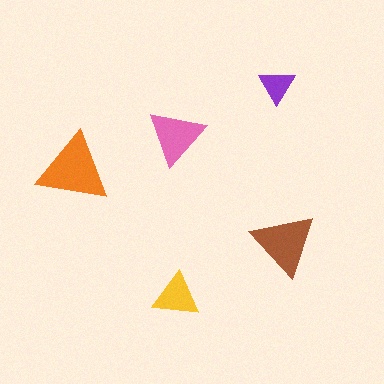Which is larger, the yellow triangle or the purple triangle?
The yellow one.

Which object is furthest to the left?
The orange triangle is leftmost.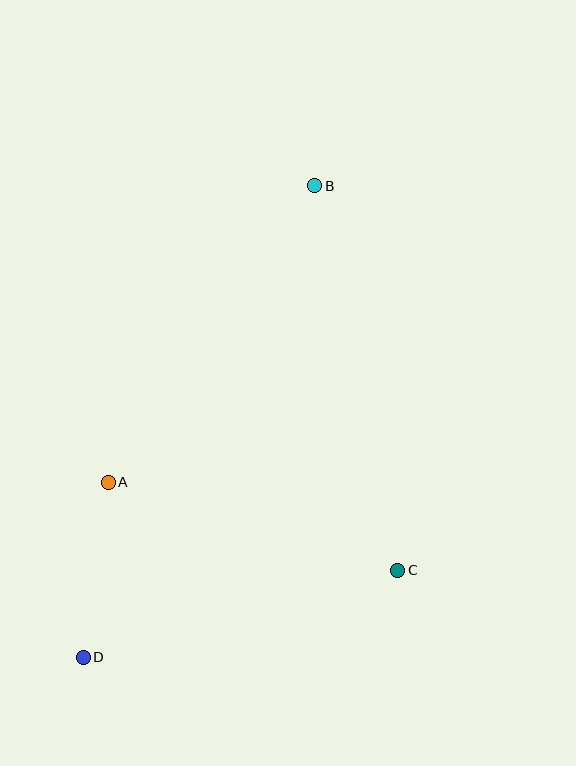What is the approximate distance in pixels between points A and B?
The distance between A and B is approximately 361 pixels.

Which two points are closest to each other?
Points A and D are closest to each other.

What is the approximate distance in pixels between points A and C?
The distance between A and C is approximately 303 pixels.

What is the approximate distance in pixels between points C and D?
The distance between C and D is approximately 327 pixels.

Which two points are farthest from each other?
Points B and D are farthest from each other.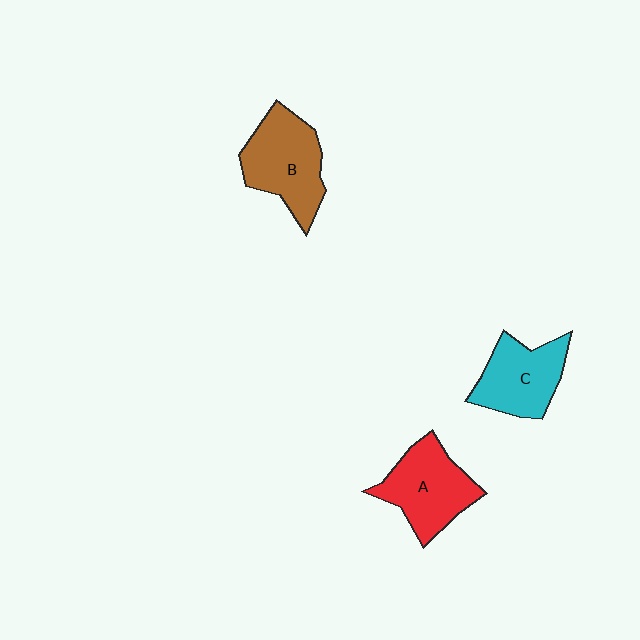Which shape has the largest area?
Shape B (brown).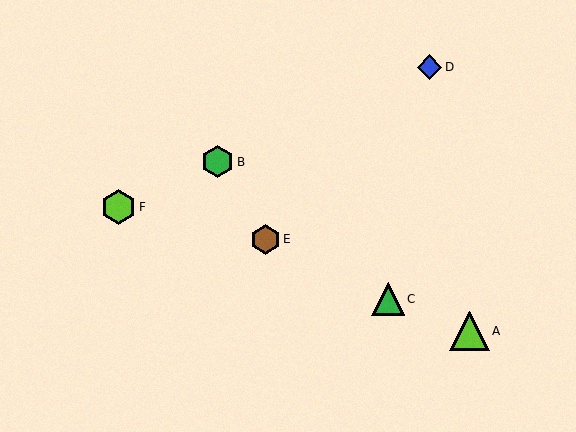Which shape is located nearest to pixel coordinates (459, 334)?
The lime triangle (labeled A) at (470, 331) is nearest to that location.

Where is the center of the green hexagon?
The center of the green hexagon is at (218, 162).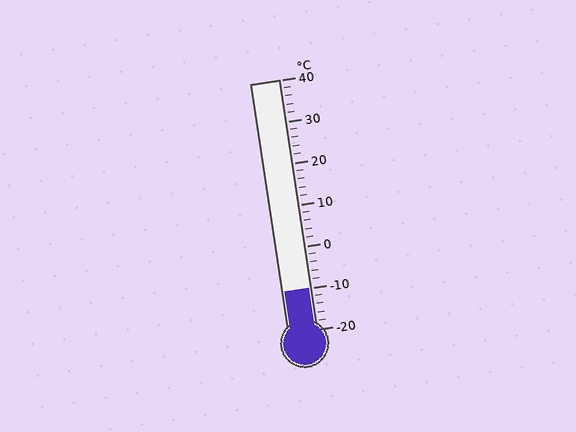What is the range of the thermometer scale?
The thermometer scale ranges from -20°C to 40°C.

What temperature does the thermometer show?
The thermometer shows approximately -10°C.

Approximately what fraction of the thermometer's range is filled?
The thermometer is filled to approximately 15% of its range.